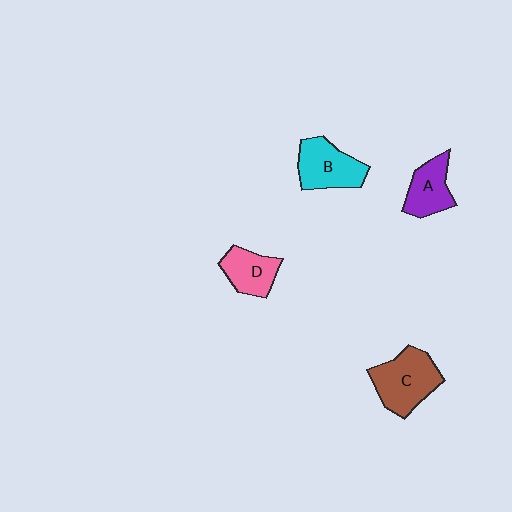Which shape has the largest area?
Shape C (brown).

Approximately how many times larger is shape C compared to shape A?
Approximately 1.5 times.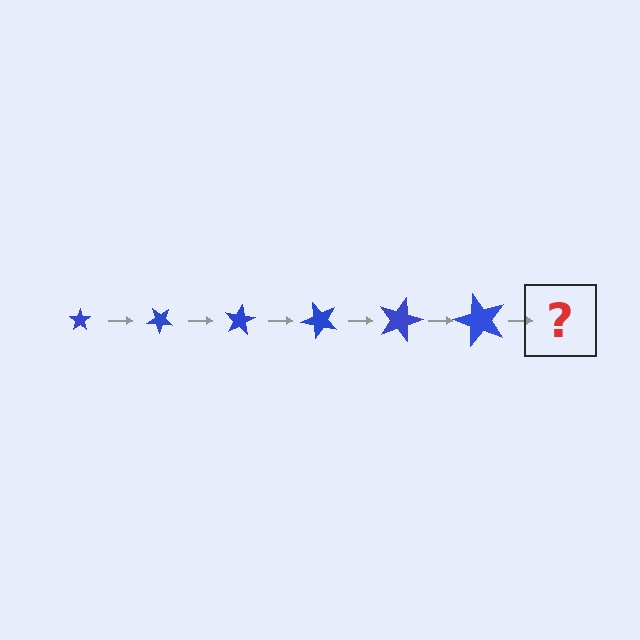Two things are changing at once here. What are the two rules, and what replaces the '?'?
The two rules are that the star grows larger each step and it rotates 40 degrees each step. The '?' should be a star, larger than the previous one and rotated 240 degrees from the start.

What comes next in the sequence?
The next element should be a star, larger than the previous one and rotated 240 degrees from the start.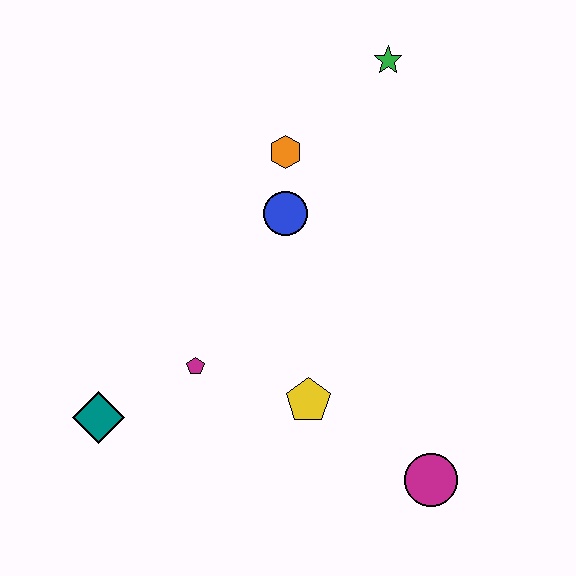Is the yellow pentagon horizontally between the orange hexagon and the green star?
Yes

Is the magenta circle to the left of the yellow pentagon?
No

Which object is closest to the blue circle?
The orange hexagon is closest to the blue circle.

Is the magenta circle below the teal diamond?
Yes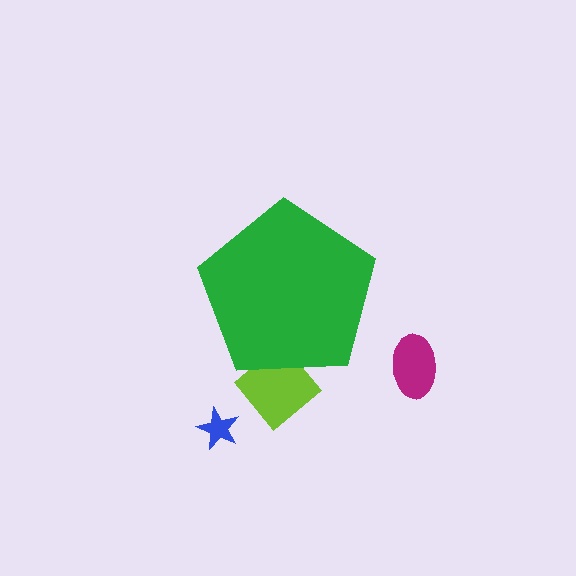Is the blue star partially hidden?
No, the blue star is fully visible.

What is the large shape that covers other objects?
A green pentagon.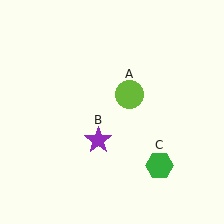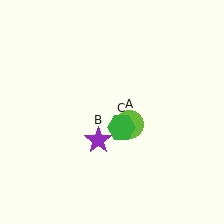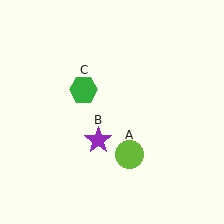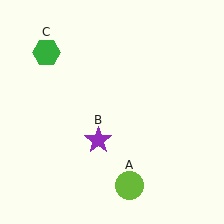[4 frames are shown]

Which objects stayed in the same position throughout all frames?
Purple star (object B) remained stationary.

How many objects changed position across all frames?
2 objects changed position: lime circle (object A), green hexagon (object C).